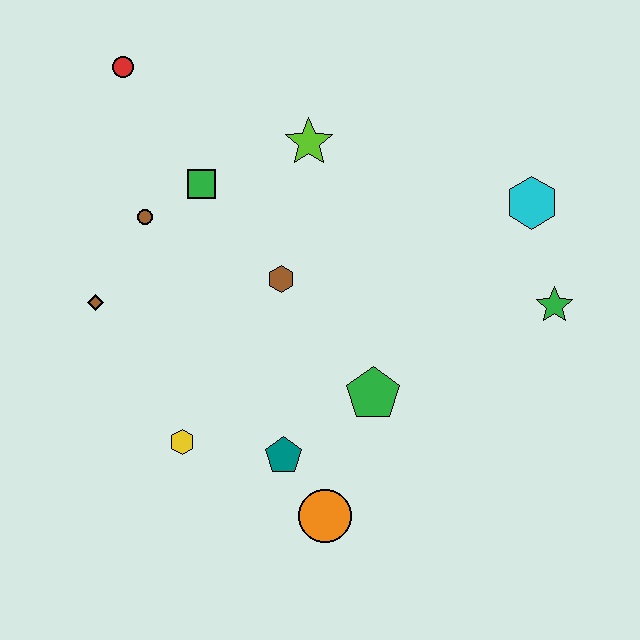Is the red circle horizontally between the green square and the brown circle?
No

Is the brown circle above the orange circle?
Yes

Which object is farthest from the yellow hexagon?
The cyan hexagon is farthest from the yellow hexagon.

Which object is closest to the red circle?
The green square is closest to the red circle.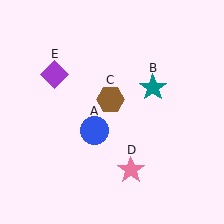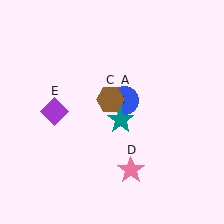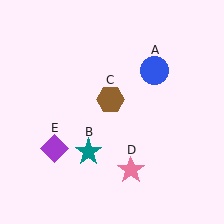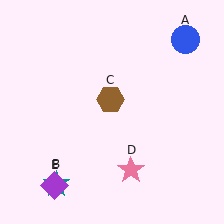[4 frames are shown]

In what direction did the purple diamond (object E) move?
The purple diamond (object E) moved down.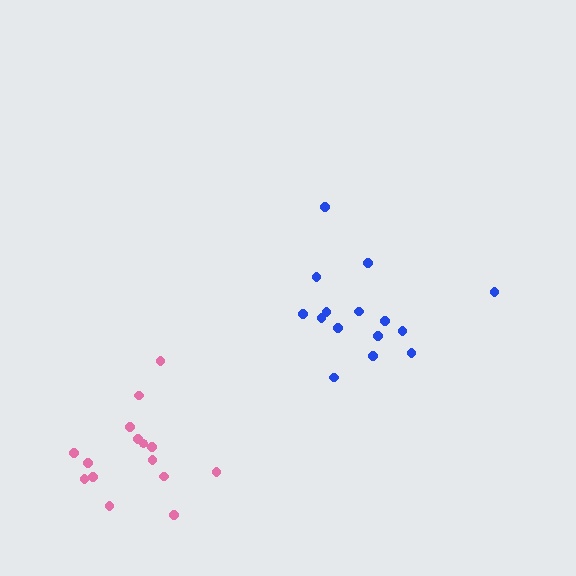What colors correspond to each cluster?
The clusters are colored: blue, pink.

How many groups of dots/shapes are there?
There are 2 groups.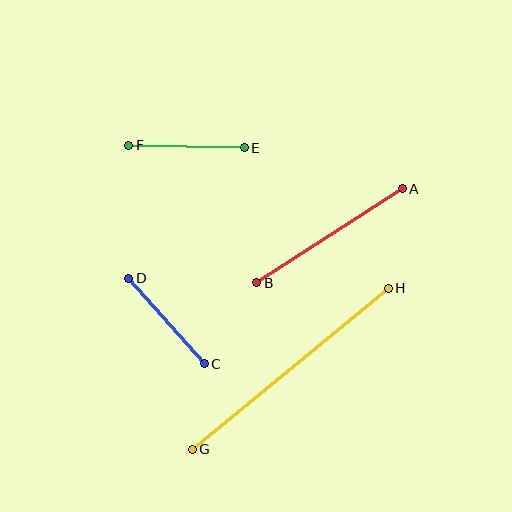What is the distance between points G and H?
The distance is approximately 254 pixels.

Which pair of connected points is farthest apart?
Points G and H are farthest apart.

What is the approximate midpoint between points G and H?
The midpoint is at approximately (290, 369) pixels.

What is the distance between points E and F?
The distance is approximately 115 pixels.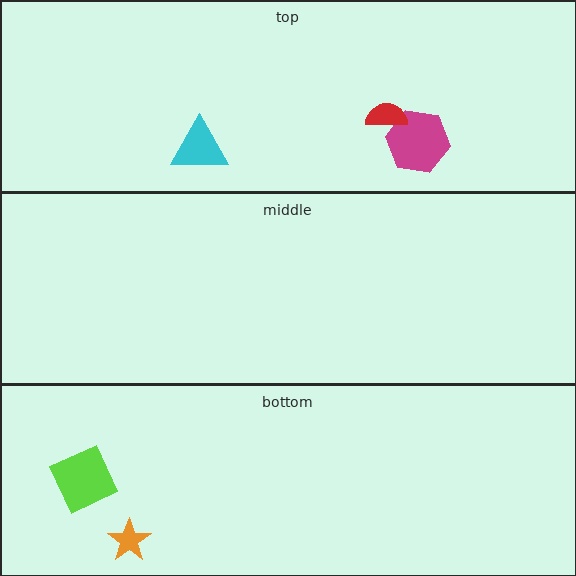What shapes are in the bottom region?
The orange star, the lime square.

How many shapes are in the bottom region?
2.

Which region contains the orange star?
The bottom region.